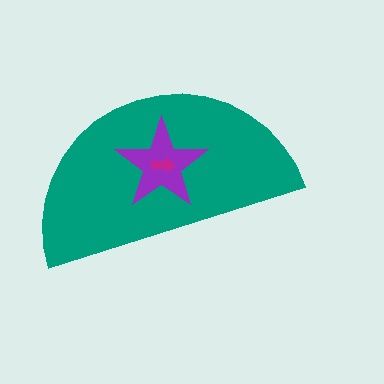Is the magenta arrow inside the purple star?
Yes.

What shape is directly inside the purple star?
The magenta arrow.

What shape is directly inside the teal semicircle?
The purple star.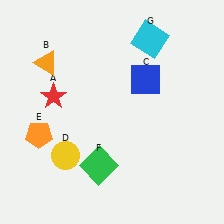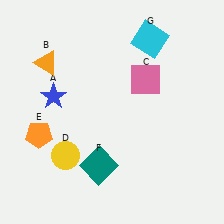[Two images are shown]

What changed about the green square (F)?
In Image 1, F is green. In Image 2, it changed to teal.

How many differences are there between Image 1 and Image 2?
There are 3 differences between the two images.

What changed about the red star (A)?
In Image 1, A is red. In Image 2, it changed to blue.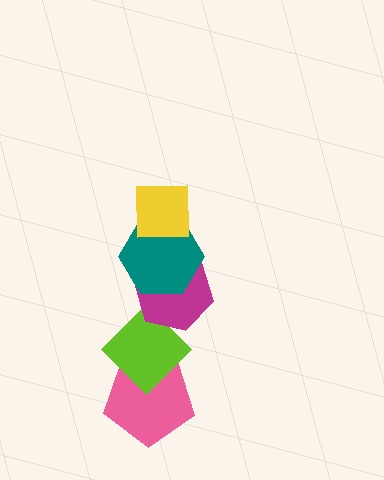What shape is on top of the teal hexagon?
The yellow square is on top of the teal hexagon.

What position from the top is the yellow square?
The yellow square is 1st from the top.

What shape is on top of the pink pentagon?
The lime diamond is on top of the pink pentagon.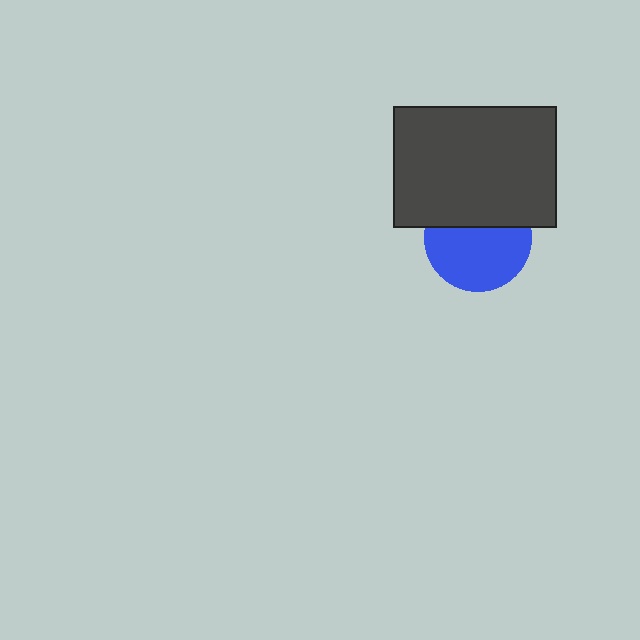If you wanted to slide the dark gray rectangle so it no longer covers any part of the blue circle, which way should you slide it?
Slide it up — that is the most direct way to separate the two shapes.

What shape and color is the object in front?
The object in front is a dark gray rectangle.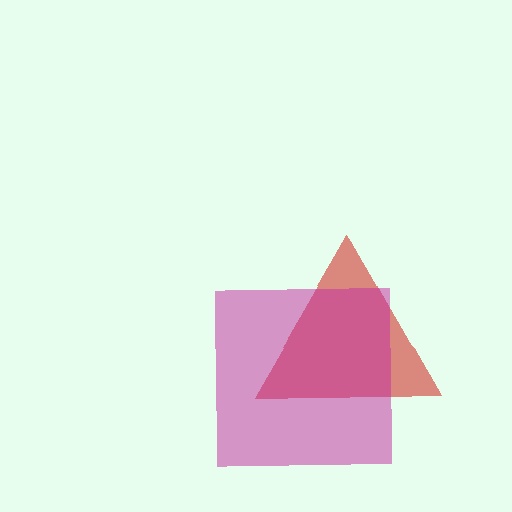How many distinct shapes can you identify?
There are 2 distinct shapes: a red triangle, a magenta square.